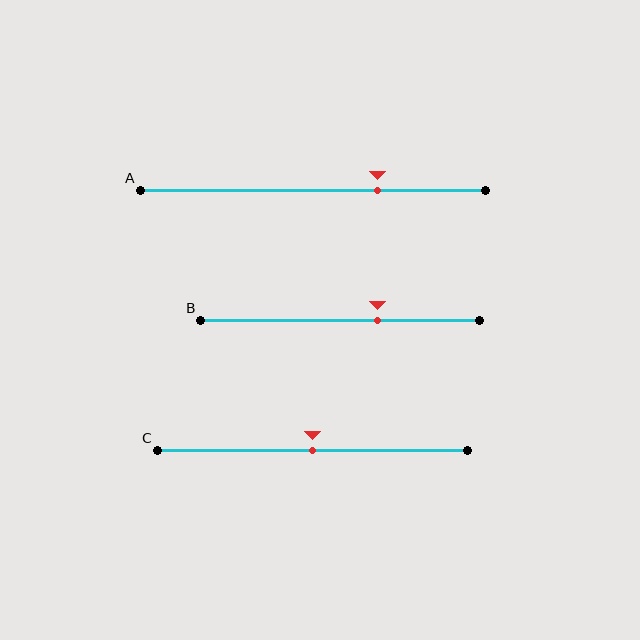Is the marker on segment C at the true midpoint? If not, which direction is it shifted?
Yes, the marker on segment C is at the true midpoint.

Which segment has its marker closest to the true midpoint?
Segment C has its marker closest to the true midpoint.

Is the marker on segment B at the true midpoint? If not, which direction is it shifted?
No, the marker on segment B is shifted to the right by about 13% of the segment length.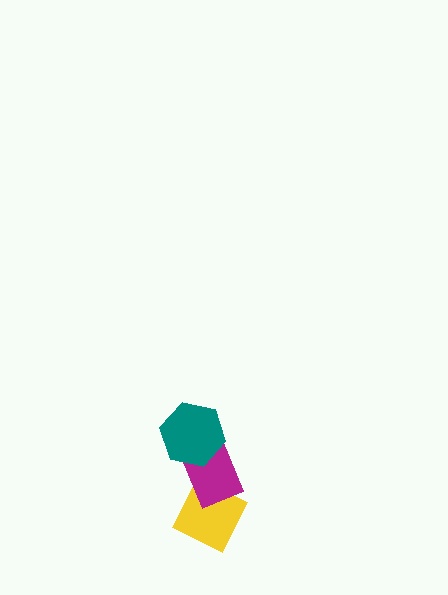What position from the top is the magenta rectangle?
The magenta rectangle is 2nd from the top.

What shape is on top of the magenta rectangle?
The teal hexagon is on top of the magenta rectangle.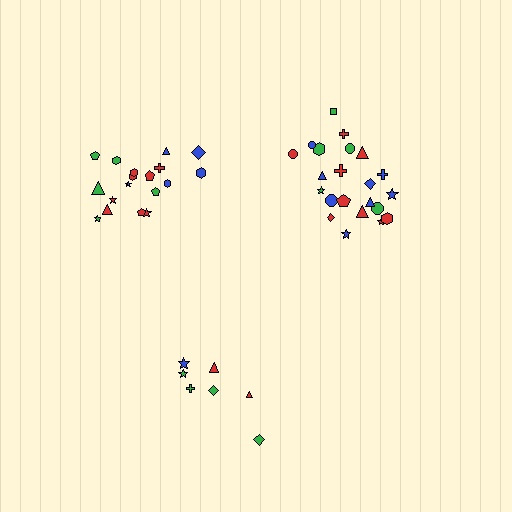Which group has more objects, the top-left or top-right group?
The top-right group.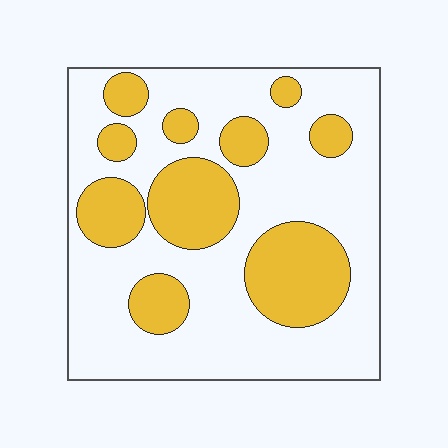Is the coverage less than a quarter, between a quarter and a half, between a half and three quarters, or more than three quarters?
Between a quarter and a half.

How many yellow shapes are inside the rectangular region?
10.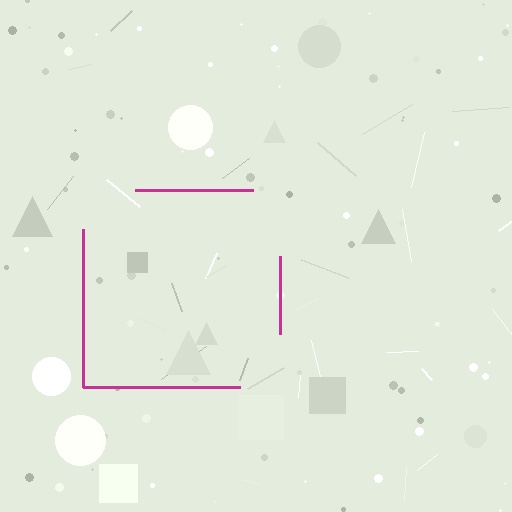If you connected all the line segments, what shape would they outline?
They would outline a square.